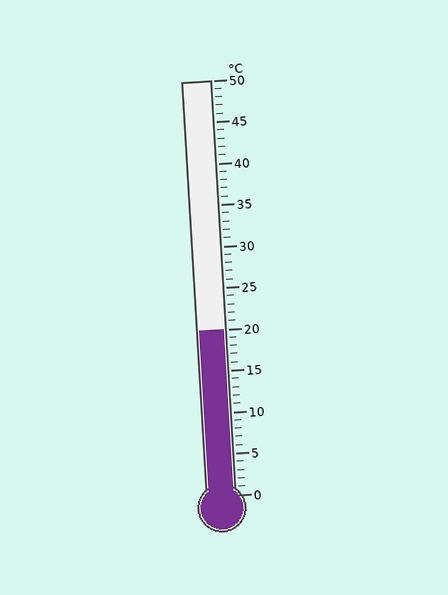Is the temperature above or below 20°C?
The temperature is at 20°C.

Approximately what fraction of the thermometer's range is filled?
The thermometer is filled to approximately 40% of its range.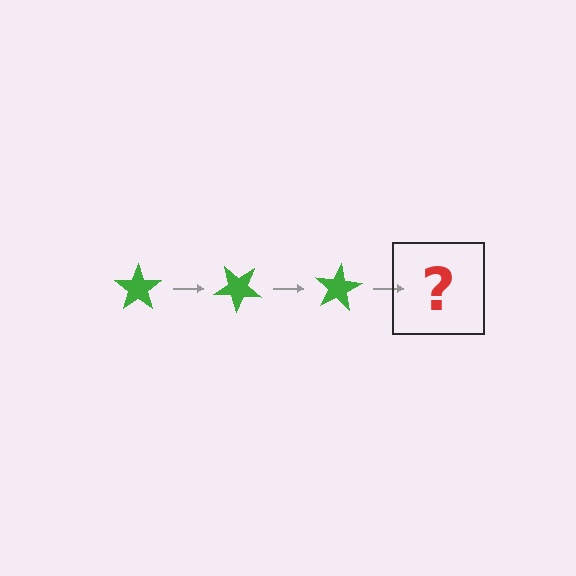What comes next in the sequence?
The next element should be a green star rotated 120 degrees.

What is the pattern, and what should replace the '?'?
The pattern is that the star rotates 40 degrees each step. The '?' should be a green star rotated 120 degrees.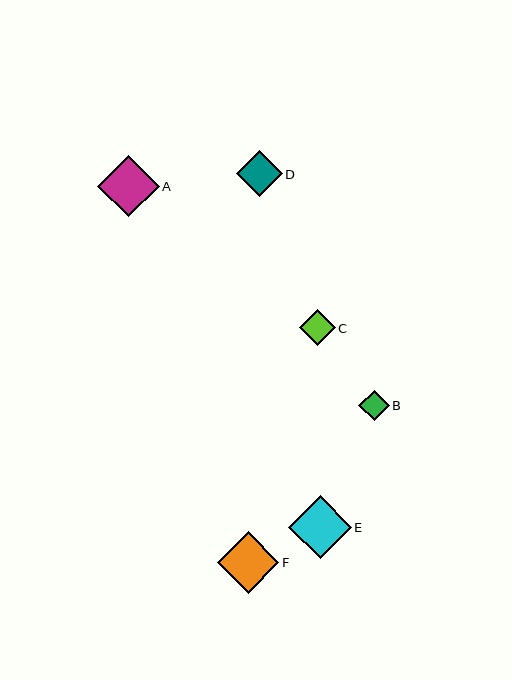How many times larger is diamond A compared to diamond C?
Diamond A is approximately 1.7 times the size of diamond C.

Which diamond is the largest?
Diamond E is the largest with a size of approximately 62 pixels.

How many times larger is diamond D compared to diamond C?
Diamond D is approximately 1.2 times the size of diamond C.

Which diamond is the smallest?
Diamond B is the smallest with a size of approximately 30 pixels.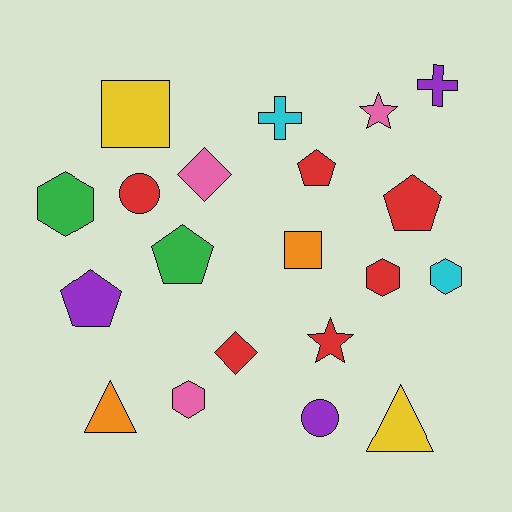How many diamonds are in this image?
There are 2 diamonds.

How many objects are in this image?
There are 20 objects.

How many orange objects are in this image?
There are 2 orange objects.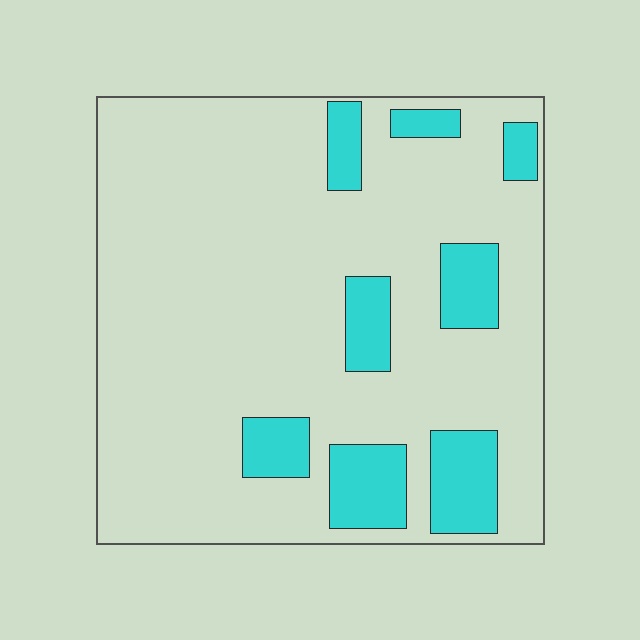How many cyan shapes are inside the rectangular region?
8.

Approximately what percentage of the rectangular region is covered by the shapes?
Approximately 15%.